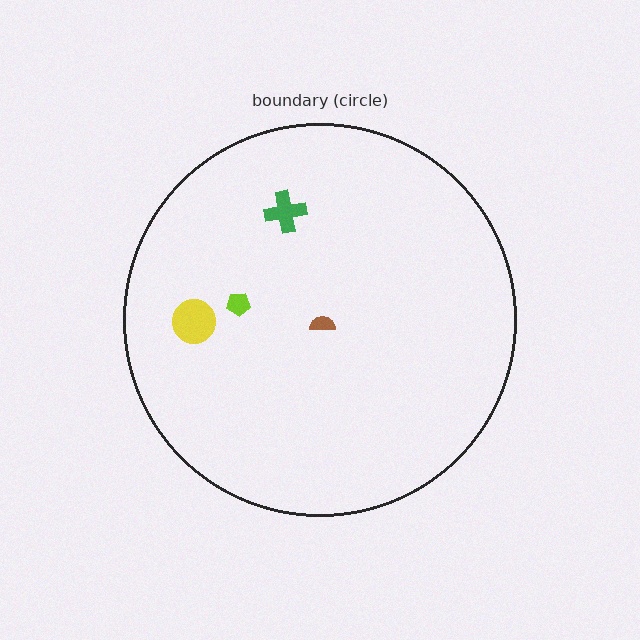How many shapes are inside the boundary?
4 inside, 0 outside.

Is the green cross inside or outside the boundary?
Inside.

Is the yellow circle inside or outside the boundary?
Inside.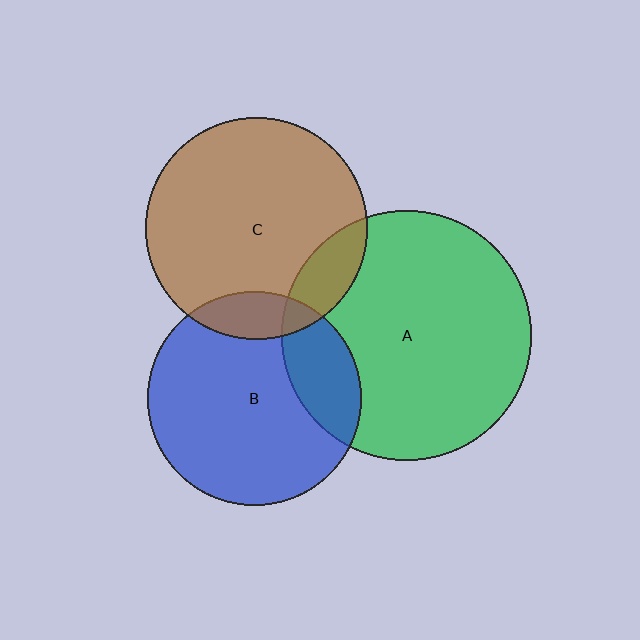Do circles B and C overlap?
Yes.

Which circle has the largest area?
Circle A (green).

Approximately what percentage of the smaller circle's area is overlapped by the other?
Approximately 15%.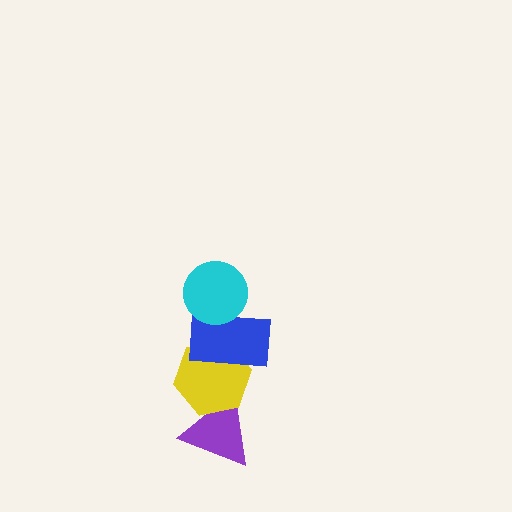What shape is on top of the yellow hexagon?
The blue rectangle is on top of the yellow hexagon.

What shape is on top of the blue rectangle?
The cyan circle is on top of the blue rectangle.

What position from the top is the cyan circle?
The cyan circle is 1st from the top.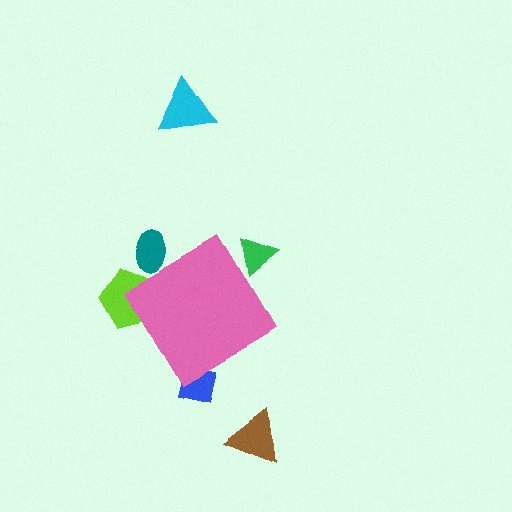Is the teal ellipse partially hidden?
Yes, the teal ellipse is partially hidden behind the pink diamond.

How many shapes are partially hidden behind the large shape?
4 shapes are partially hidden.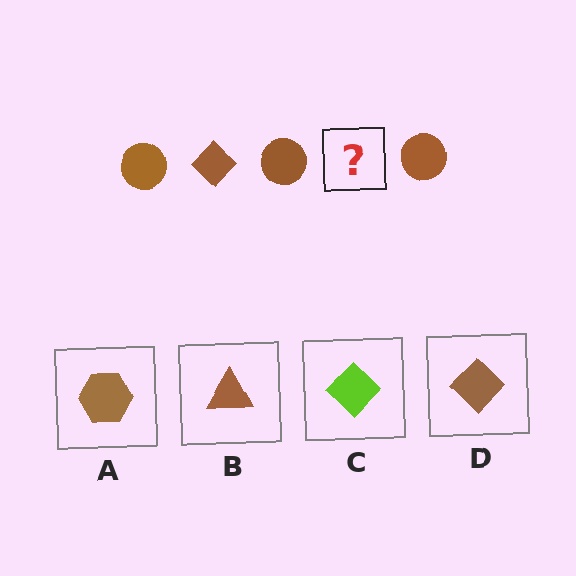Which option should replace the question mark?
Option D.